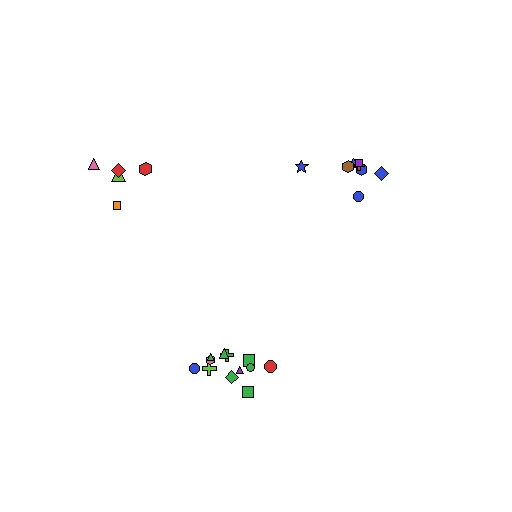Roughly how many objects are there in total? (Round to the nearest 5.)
Roughly 25 objects in total.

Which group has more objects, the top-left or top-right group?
The top-right group.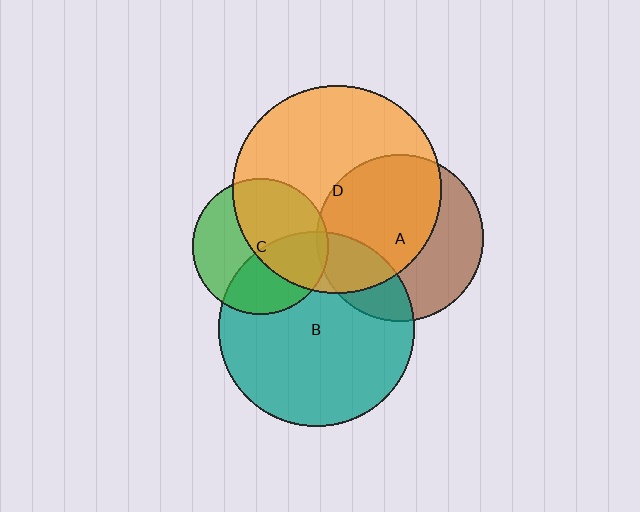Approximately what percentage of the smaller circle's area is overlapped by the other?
Approximately 50%.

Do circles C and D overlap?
Yes.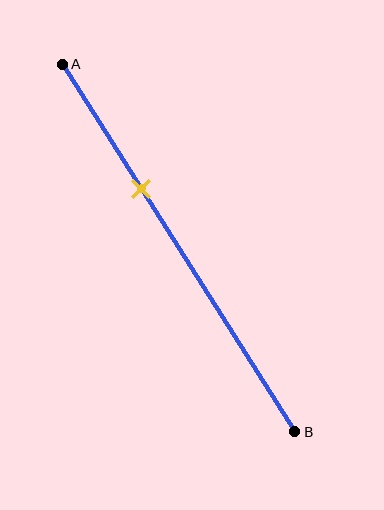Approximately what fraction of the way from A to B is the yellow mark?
The yellow mark is approximately 35% of the way from A to B.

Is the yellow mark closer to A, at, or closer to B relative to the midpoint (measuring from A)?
The yellow mark is closer to point A than the midpoint of segment AB.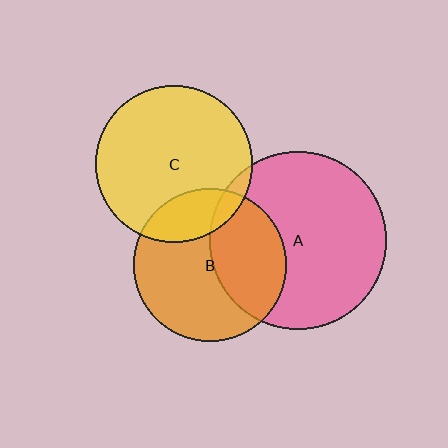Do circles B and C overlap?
Yes.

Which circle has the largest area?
Circle A (pink).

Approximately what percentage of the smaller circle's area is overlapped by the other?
Approximately 20%.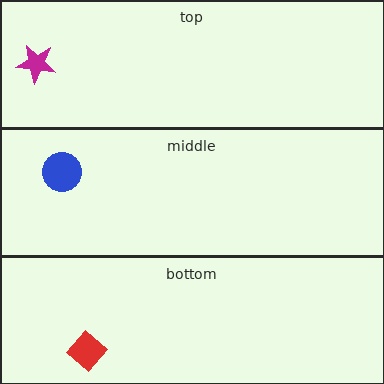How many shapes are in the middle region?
1.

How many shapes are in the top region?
1.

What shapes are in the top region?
The magenta star.